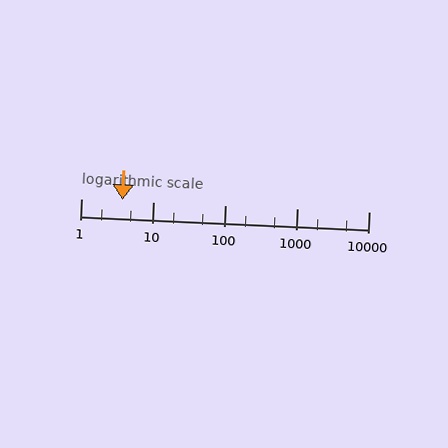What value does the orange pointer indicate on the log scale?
The pointer indicates approximately 3.8.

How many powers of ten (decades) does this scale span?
The scale spans 4 decades, from 1 to 10000.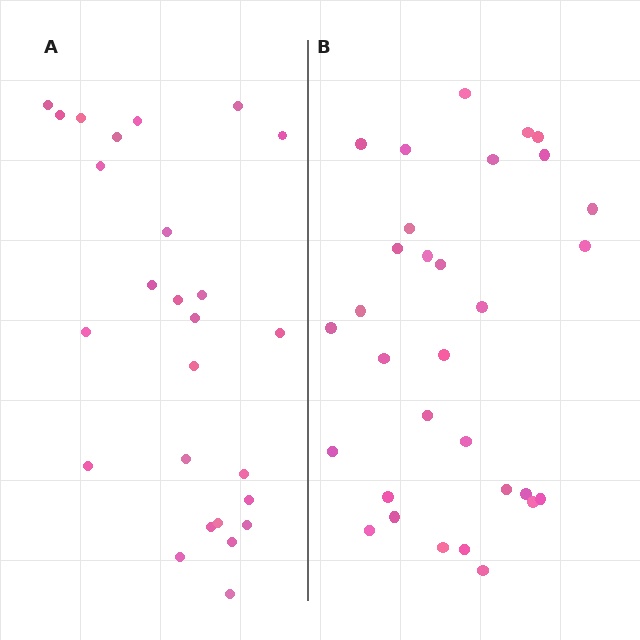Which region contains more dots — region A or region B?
Region B (the right region) has more dots.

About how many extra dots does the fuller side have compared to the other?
Region B has about 5 more dots than region A.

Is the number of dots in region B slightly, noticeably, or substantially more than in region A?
Region B has only slightly more — the two regions are fairly close. The ratio is roughly 1.2 to 1.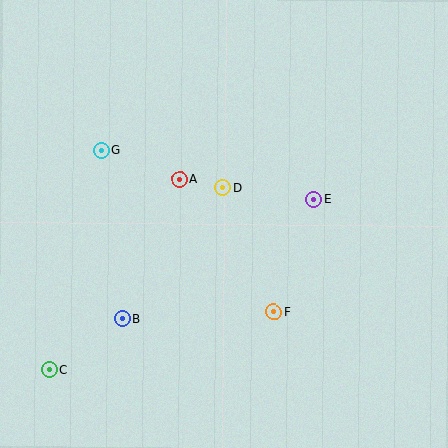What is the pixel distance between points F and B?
The distance between F and B is 152 pixels.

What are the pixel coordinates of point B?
Point B is at (123, 319).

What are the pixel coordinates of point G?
Point G is at (101, 150).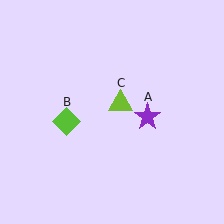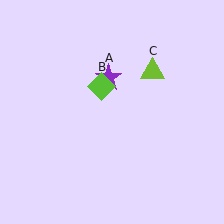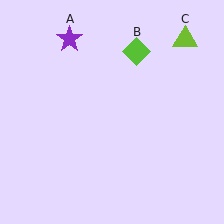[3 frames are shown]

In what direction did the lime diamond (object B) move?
The lime diamond (object B) moved up and to the right.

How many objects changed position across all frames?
3 objects changed position: purple star (object A), lime diamond (object B), lime triangle (object C).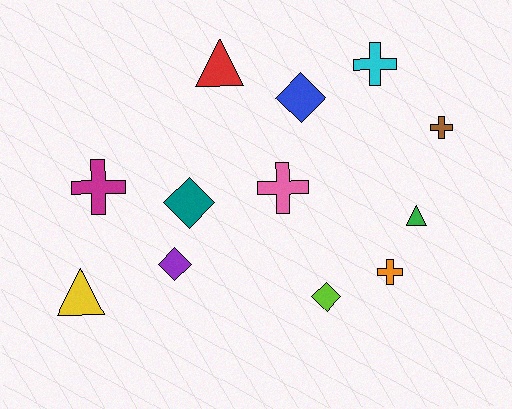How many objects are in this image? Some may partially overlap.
There are 12 objects.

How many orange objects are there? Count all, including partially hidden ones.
There is 1 orange object.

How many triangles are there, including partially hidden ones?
There are 3 triangles.